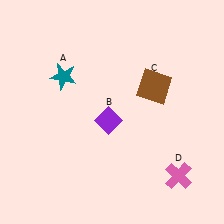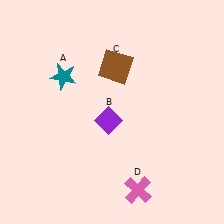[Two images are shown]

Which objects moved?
The objects that moved are: the brown square (C), the pink cross (D).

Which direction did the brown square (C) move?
The brown square (C) moved left.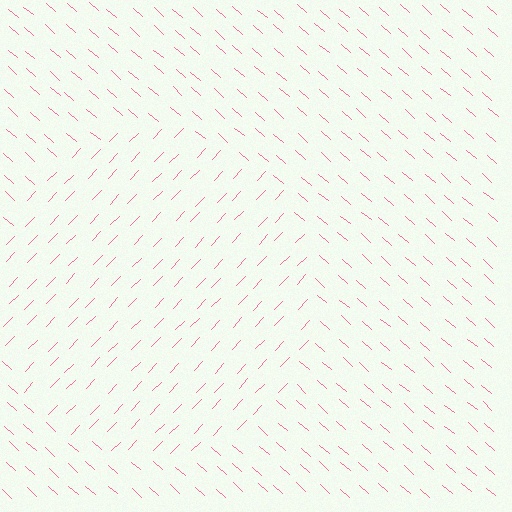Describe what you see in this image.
The image is filled with small pink line segments. A circle region in the image has lines oriented differently from the surrounding lines, creating a visible texture boundary.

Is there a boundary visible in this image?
Yes, there is a texture boundary formed by a change in line orientation.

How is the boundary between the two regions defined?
The boundary is defined purely by a change in line orientation (approximately 87 degrees difference). All lines are the same color and thickness.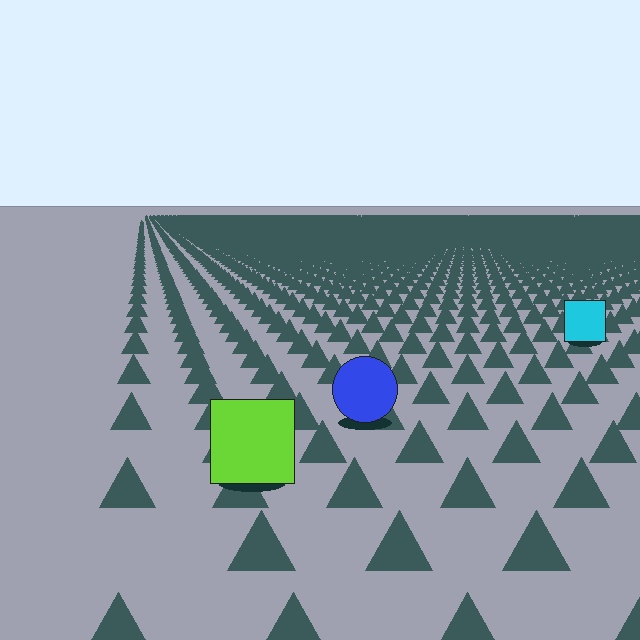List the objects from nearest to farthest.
From nearest to farthest: the lime square, the blue circle, the cyan square.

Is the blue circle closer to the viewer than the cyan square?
Yes. The blue circle is closer — you can tell from the texture gradient: the ground texture is coarser near it.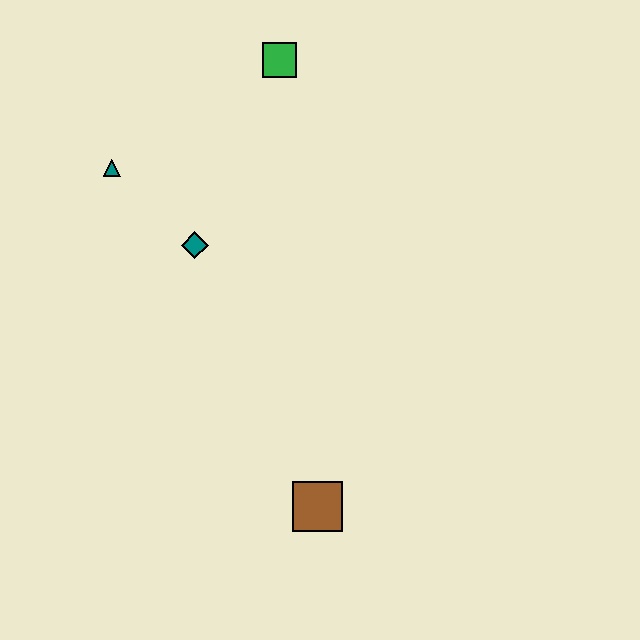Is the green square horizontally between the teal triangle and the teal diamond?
No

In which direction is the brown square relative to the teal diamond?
The brown square is below the teal diamond.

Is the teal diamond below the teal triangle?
Yes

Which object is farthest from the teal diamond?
The brown square is farthest from the teal diamond.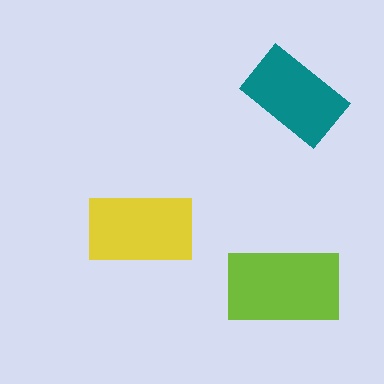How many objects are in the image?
There are 3 objects in the image.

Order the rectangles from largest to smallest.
the lime one, the yellow one, the teal one.